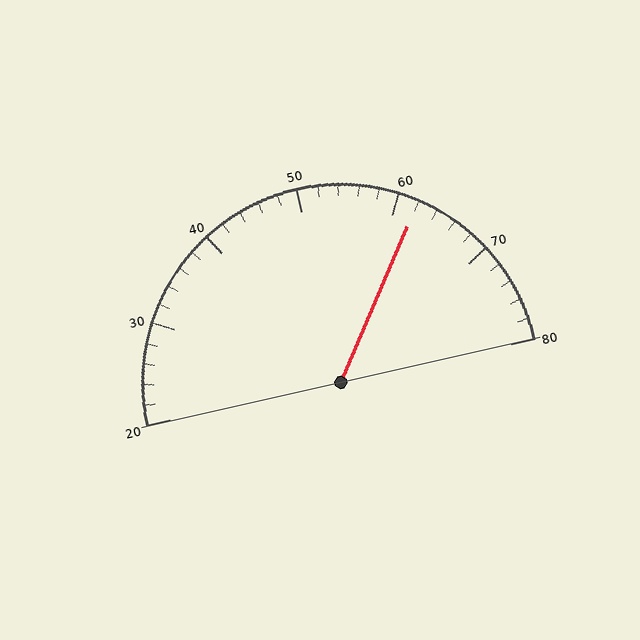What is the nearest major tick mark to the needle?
The nearest major tick mark is 60.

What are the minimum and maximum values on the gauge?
The gauge ranges from 20 to 80.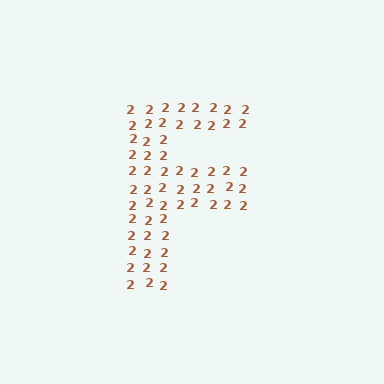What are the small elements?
The small elements are digit 2's.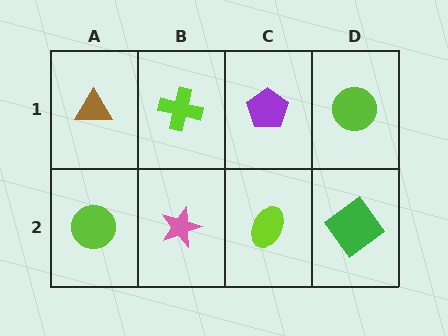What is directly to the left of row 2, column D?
A lime ellipse.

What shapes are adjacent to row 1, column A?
A lime circle (row 2, column A), a lime cross (row 1, column B).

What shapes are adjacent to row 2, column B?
A lime cross (row 1, column B), a lime circle (row 2, column A), a lime ellipse (row 2, column C).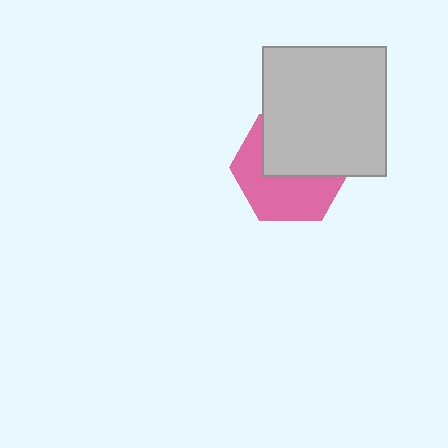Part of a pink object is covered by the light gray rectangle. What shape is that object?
It is a hexagon.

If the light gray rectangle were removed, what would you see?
You would see the complete pink hexagon.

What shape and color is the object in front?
The object in front is a light gray rectangle.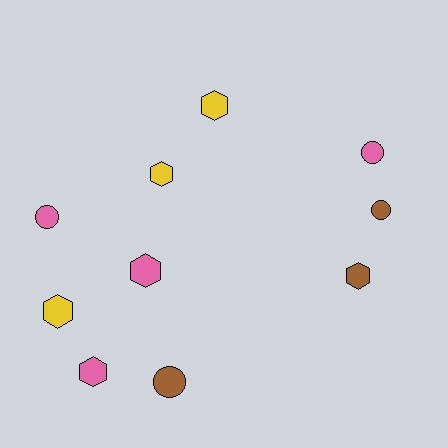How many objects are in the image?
There are 10 objects.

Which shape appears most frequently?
Hexagon, with 6 objects.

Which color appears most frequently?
Pink, with 4 objects.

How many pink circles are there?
There are 2 pink circles.